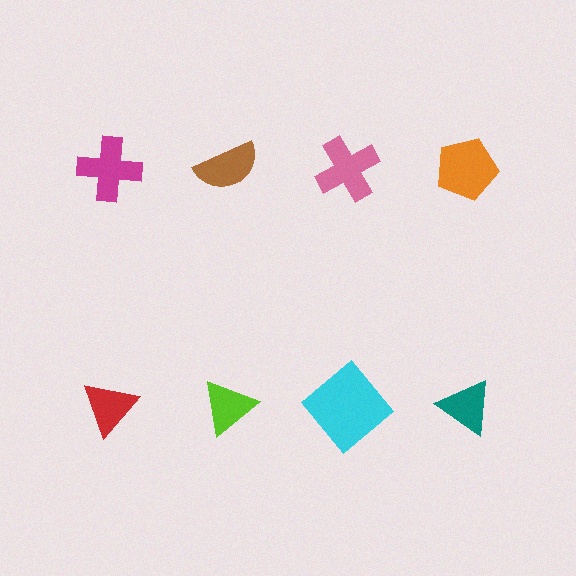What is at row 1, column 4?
An orange pentagon.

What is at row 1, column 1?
A magenta cross.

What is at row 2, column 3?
A cyan diamond.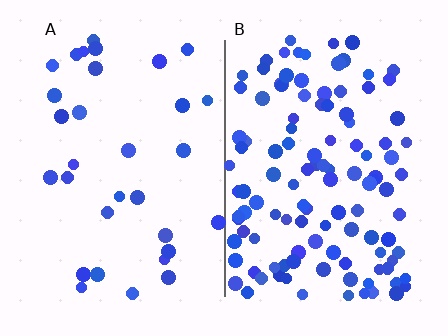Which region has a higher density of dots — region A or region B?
B (the right).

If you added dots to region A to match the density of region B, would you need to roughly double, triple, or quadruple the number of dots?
Approximately quadruple.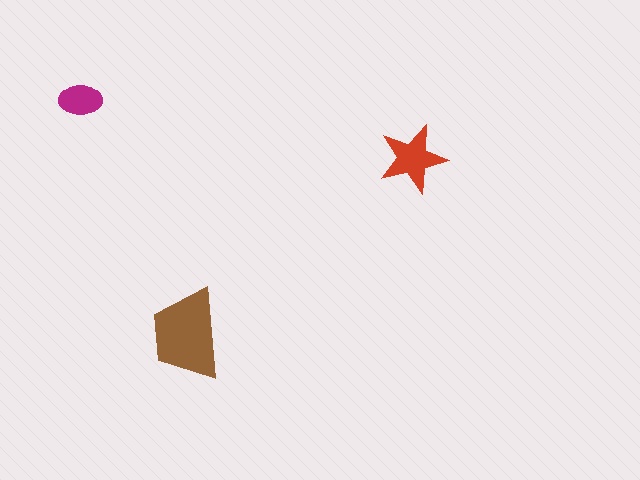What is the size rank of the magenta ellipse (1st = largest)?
3rd.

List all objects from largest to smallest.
The brown trapezoid, the red star, the magenta ellipse.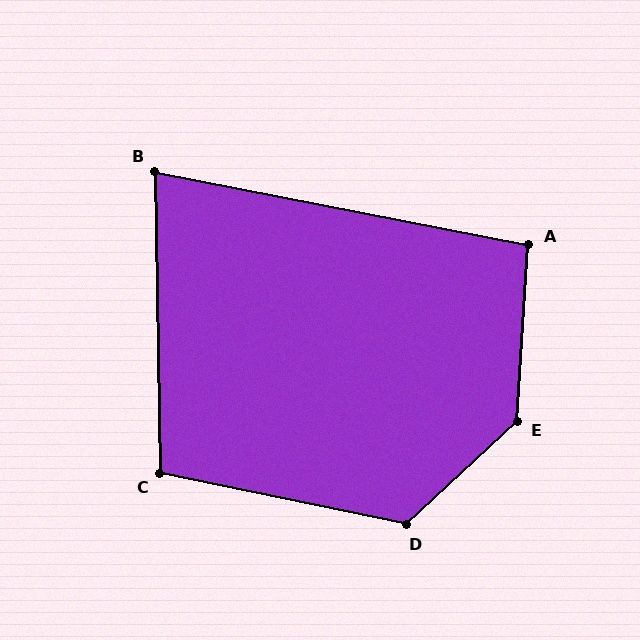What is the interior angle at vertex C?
Approximately 103 degrees (obtuse).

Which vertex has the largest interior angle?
E, at approximately 137 degrees.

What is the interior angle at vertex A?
Approximately 97 degrees (obtuse).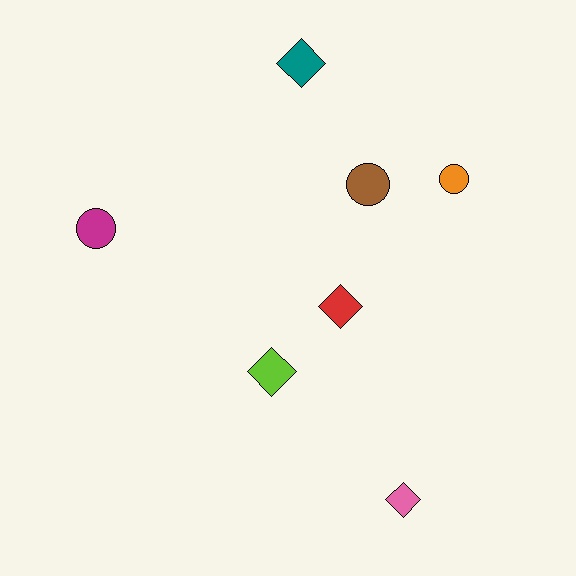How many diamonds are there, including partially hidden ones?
There are 4 diamonds.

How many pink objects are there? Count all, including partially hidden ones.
There is 1 pink object.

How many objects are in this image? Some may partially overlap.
There are 7 objects.